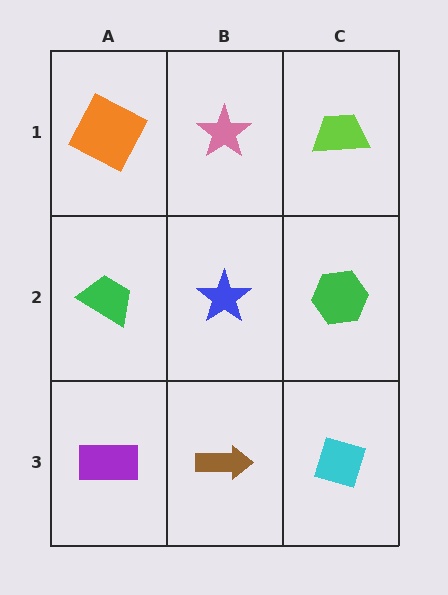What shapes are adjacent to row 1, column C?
A green hexagon (row 2, column C), a pink star (row 1, column B).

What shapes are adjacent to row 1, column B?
A blue star (row 2, column B), an orange square (row 1, column A), a lime trapezoid (row 1, column C).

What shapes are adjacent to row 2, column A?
An orange square (row 1, column A), a purple rectangle (row 3, column A), a blue star (row 2, column B).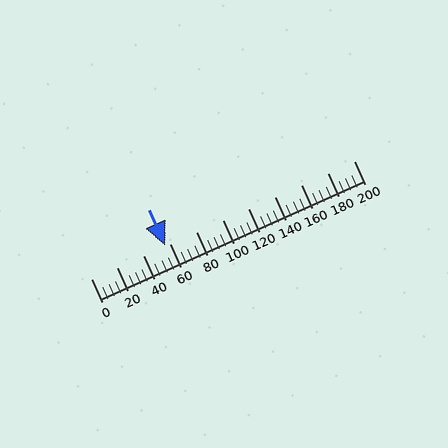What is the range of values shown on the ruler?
The ruler shows values from 0 to 200.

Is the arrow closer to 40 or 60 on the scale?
The arrow is closer to 60.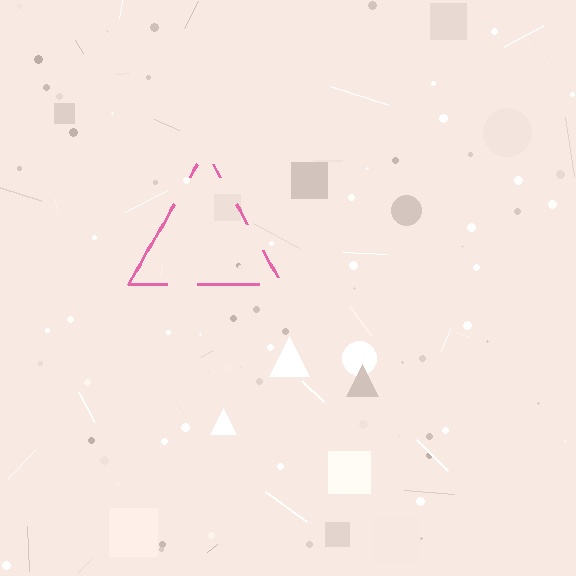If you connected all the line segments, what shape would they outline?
They would outline a triangle.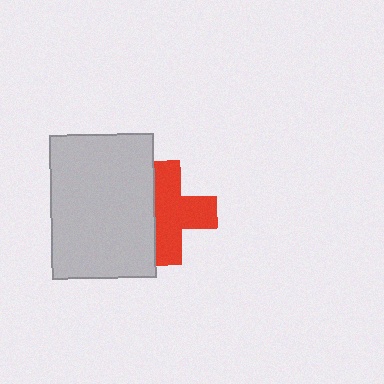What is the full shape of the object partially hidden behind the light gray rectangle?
The partially hidden object is a red cross.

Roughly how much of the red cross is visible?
Most of it is visible (roughly 67%).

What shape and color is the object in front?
The object in front is a light gray rectangle.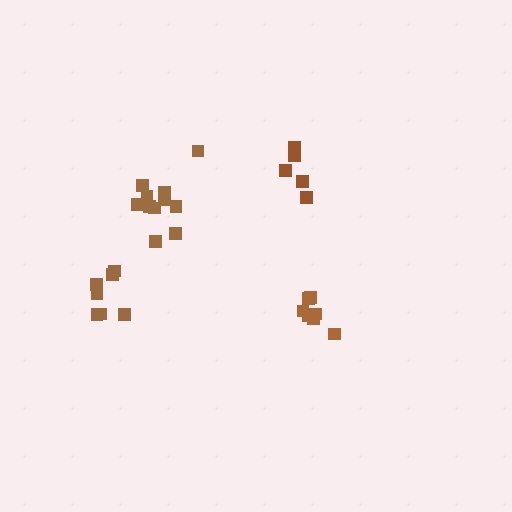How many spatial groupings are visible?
There are 4 spatial groupings.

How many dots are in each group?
Group 1: 7 dots, Group 2: 11 dots, Group 3: 7 dots, Group 4: 5 dots (30 total).